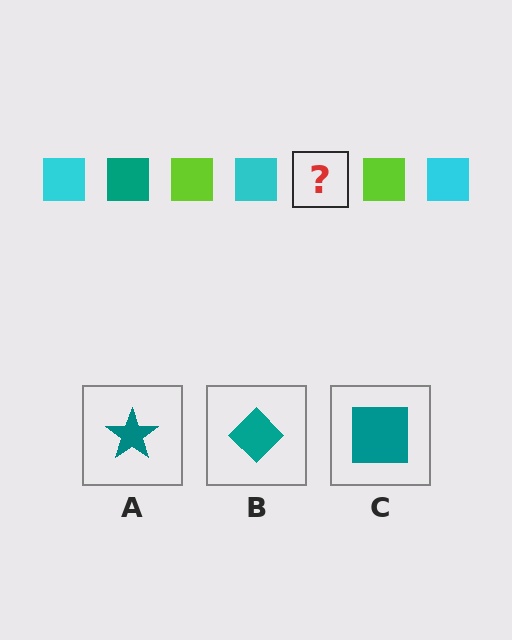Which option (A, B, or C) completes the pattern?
C.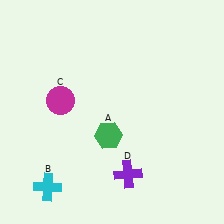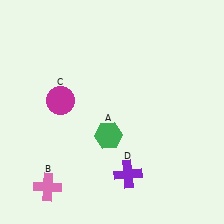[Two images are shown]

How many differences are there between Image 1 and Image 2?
There is 1 difference between the two images.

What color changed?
The cross (B) changed from cyan in Image 1 to pink in Image 2.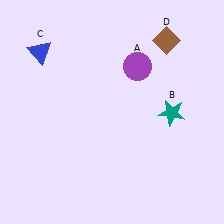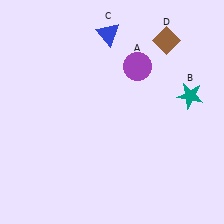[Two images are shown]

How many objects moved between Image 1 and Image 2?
2 objects moved between the two images.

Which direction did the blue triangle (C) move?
The blue triangle (C) moved right.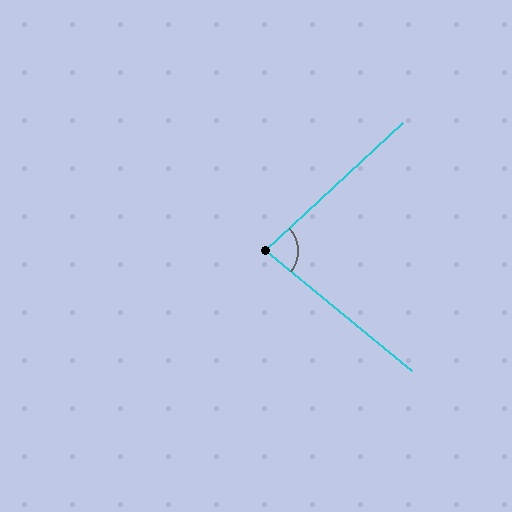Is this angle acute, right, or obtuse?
It is acute.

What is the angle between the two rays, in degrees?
Approximately 82 degrees.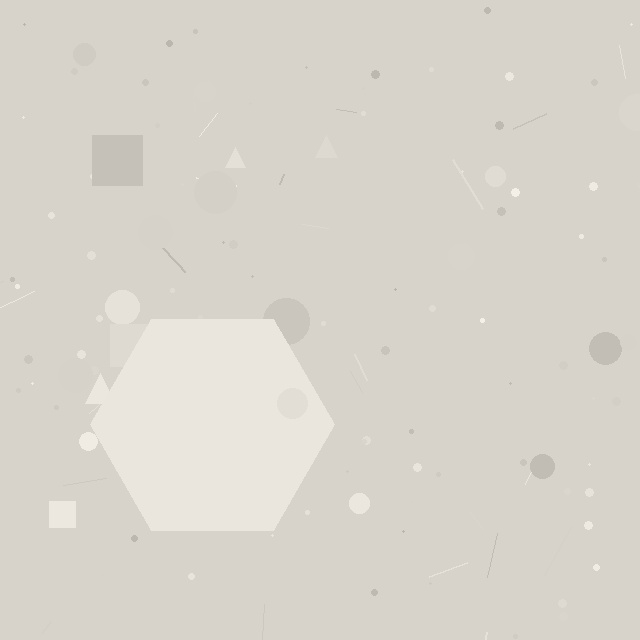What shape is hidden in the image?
A hexagon is hidden in the image.